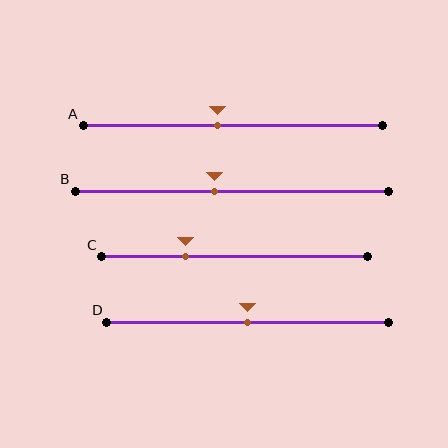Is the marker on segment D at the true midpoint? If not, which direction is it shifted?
Yes, the marker on segment D is at the true midpoint.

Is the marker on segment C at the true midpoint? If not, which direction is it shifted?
No, the marker on segment C is shifted to the left by about 19% of the segment length.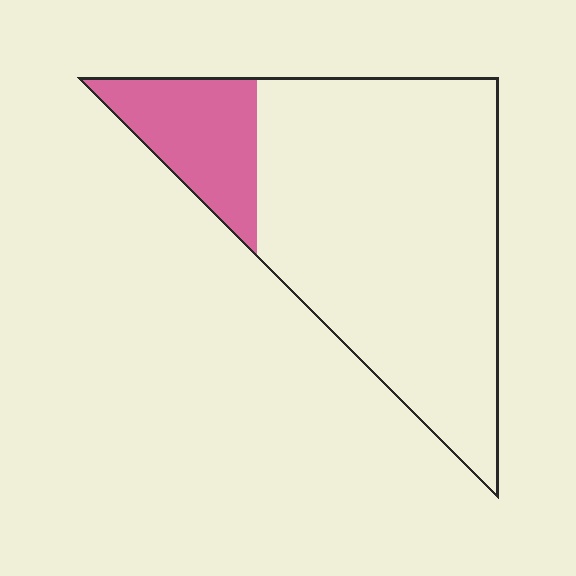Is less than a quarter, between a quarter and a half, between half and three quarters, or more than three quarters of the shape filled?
Less than a quarter.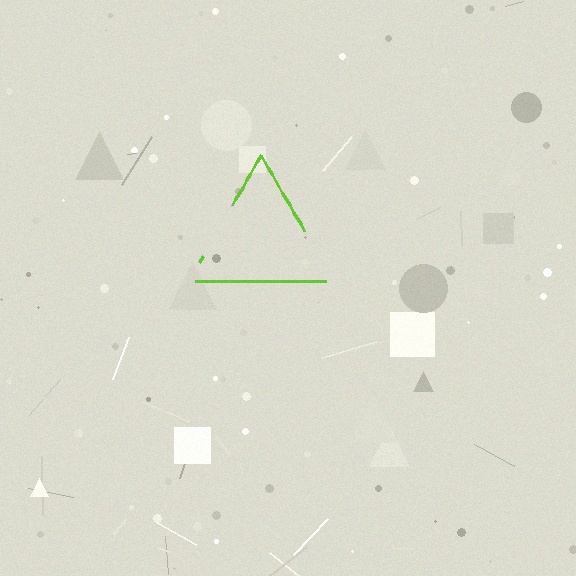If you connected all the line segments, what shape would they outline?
They would outline a triangle.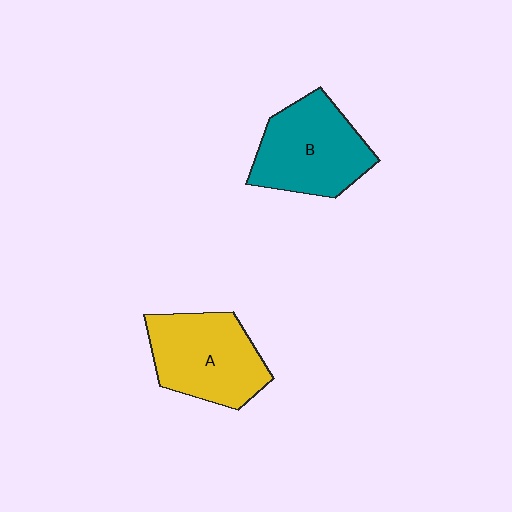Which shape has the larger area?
Shape B (teal).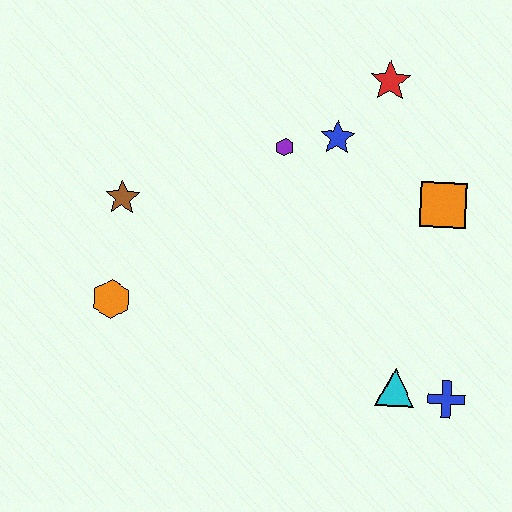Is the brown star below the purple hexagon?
Yes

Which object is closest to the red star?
The blue star is closest to the red star.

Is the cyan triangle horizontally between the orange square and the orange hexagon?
Yes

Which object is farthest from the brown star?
The blue cross is farthest from the brown star.